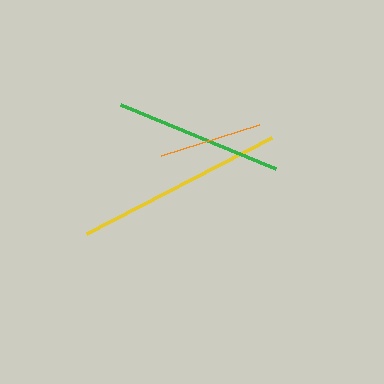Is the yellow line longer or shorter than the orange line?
The yellow line is longer than the orange line.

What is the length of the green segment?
The green segment is approximately 168 pixels long.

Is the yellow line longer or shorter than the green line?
The yellow line is longer than the green line.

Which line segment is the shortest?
The orange line is the shortest at approximately 102 pixels.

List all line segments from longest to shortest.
From longest to shortest: yellow, green, orange.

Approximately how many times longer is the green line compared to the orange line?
The green line is approximately 1.6 times the length of the orange line.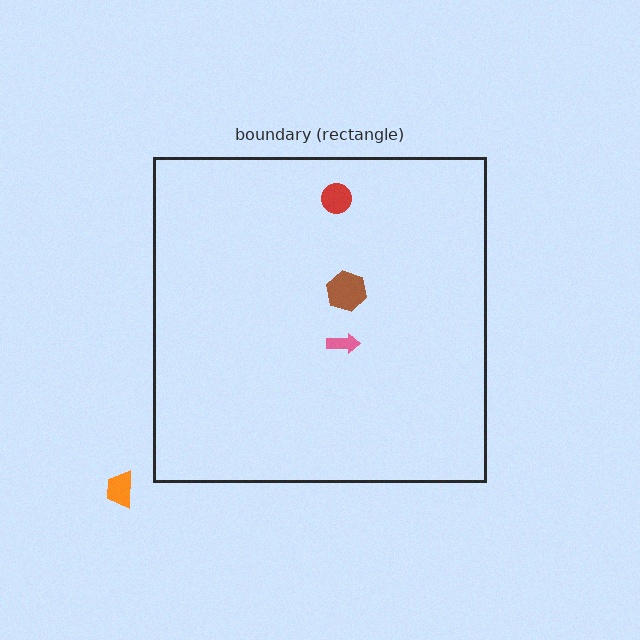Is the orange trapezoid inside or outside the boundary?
Outside.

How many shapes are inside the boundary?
3 inside, 1 outside.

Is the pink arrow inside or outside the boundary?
Inside.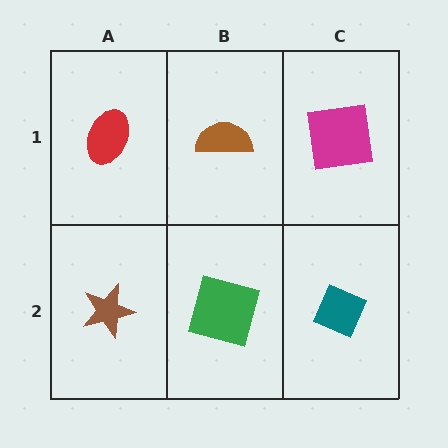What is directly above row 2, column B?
A brown semicircle.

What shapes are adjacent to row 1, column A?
A brown star (row 2, column A), a brown semicircle (row 1, column B).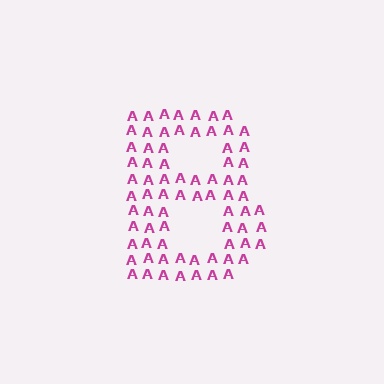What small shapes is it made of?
It is made of small letter A's.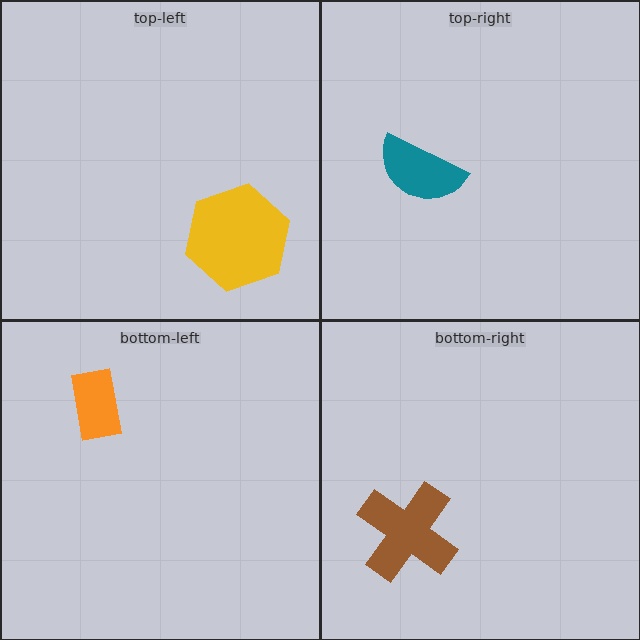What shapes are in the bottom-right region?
The brown cross.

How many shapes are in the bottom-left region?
1.